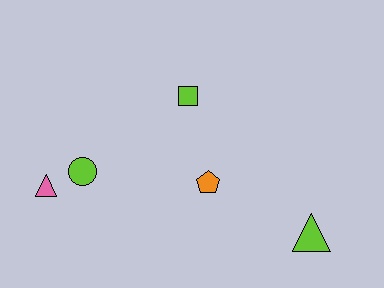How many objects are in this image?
There are 5 objects.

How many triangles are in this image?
There are 2 triangles.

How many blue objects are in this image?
There are no blue objects.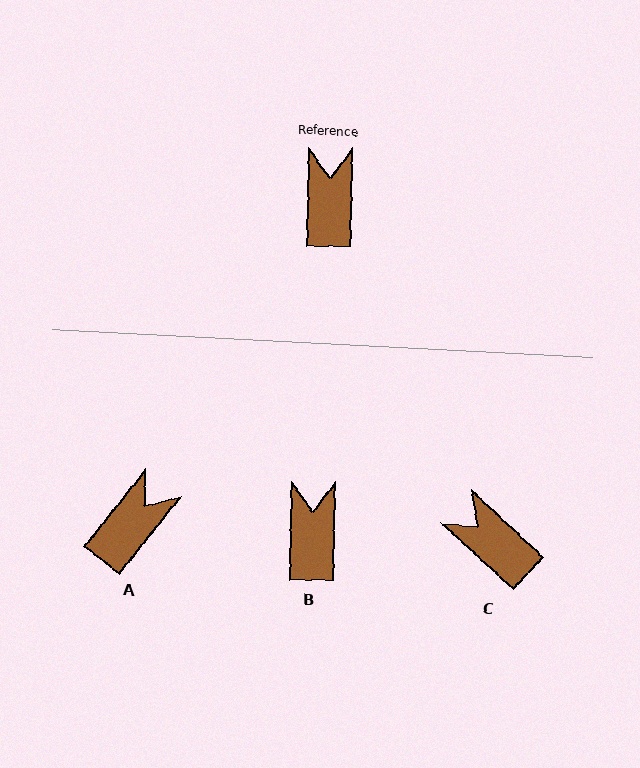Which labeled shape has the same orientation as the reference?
B.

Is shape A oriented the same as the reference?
No, it is off by about 37 degrees.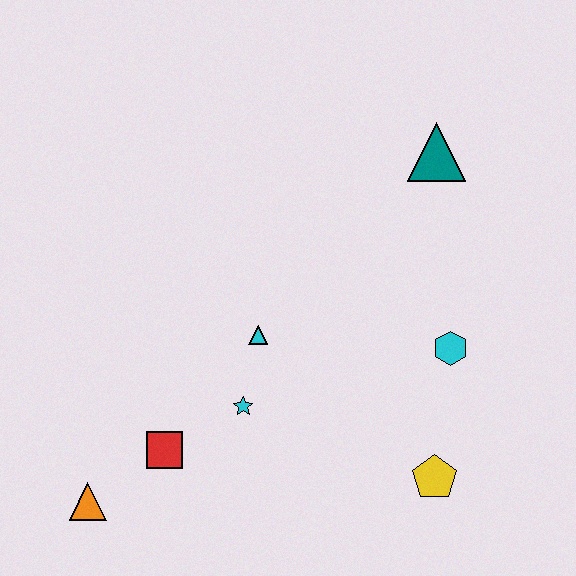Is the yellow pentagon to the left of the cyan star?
No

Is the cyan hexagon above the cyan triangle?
No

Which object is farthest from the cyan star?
The teal triangle is farthest from the cyan star.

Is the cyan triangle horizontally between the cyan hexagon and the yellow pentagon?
No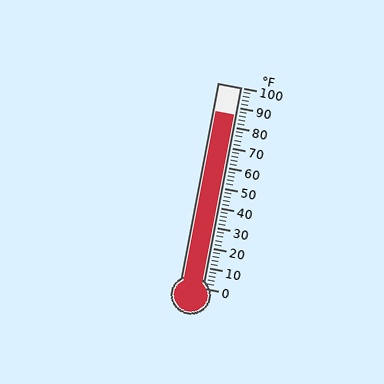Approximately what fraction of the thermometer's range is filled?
The thermometer is filled to approximately 85% of its range.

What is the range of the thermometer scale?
The thermometer scale ranges from 0°F to 100°F.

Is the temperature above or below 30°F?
The temperature is above 30°F.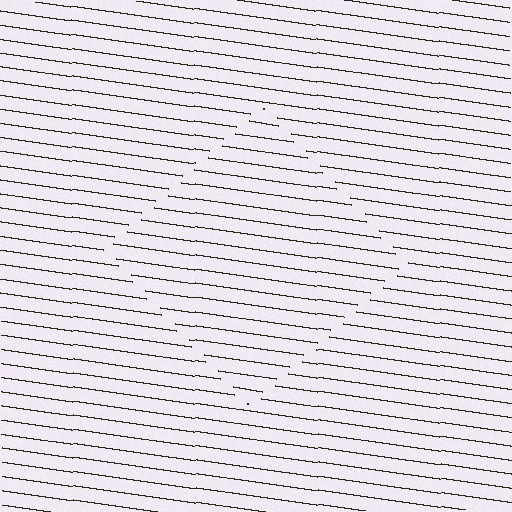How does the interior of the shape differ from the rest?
The interior of the shape contains the same grating, shifted by half a period — the contour is defined by the phase discontinuity where line-ends from the inner and outer gratings abut.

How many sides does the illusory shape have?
4 sides — the line-ends trace a square.